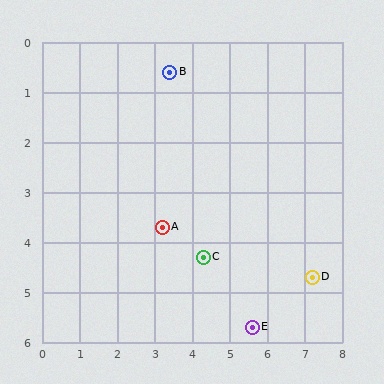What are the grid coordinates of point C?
Point C is at approximately (4.3, 4.3).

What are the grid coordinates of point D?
Point D is at approximately (7.2, 4.7).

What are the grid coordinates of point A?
Point A is at approximately (3.2, 3.7).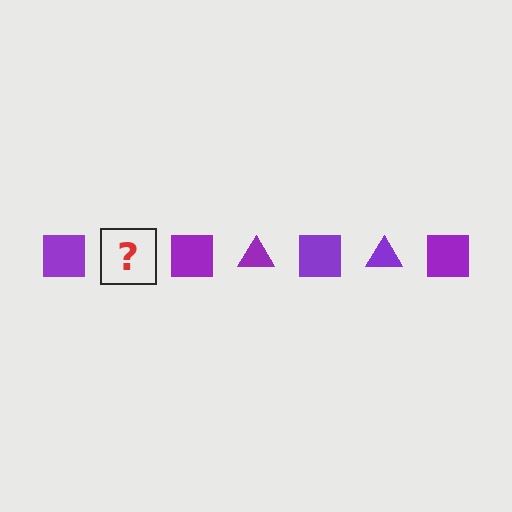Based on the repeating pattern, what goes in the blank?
The blank should be a purple triangle.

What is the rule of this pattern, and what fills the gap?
The rule is that the pattern cycles through square, triangle shapes in purple. The gap should be filled with a purple triangle.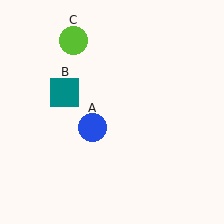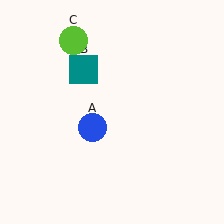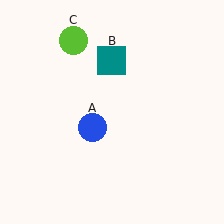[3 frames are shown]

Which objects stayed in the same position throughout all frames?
Blue circle (object A) and lime circle (object C) remained stationary.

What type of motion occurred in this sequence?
The teal square (object B) rotated clockwise around the center of the scene.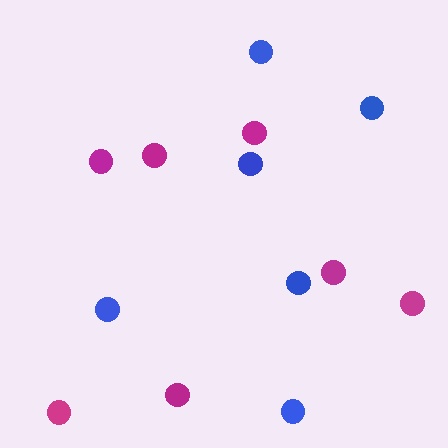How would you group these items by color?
There are 2 groups: one group of magenta circles (7) and one group of blue circles (6).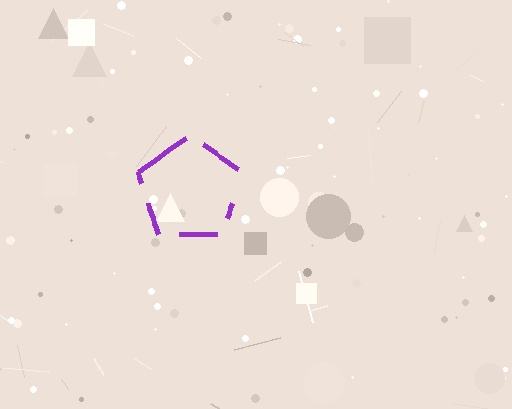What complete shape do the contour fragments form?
The contour fragments form a pentagon.